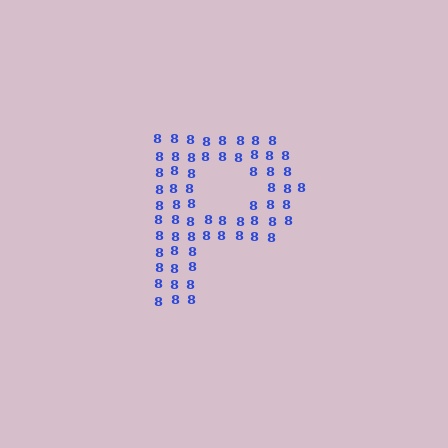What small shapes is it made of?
It is made of small digit 8's.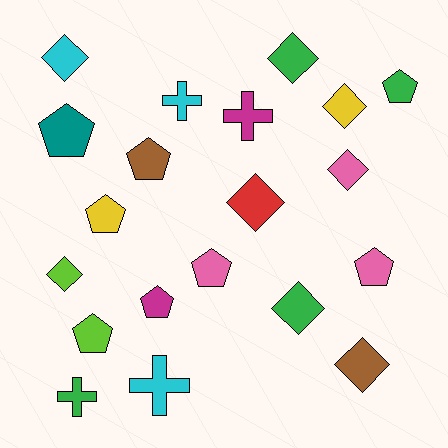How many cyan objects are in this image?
There are 3 cyan objects.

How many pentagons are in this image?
There are 8 pentagons.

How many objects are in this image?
There are 20 objects.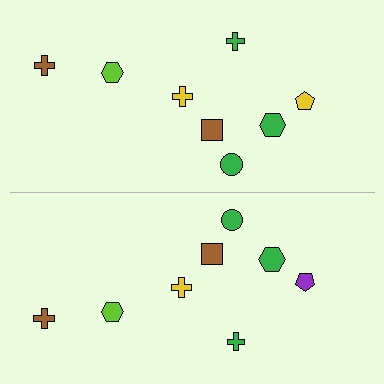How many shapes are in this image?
There are 16 shapes in this image.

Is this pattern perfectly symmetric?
No, the pattern is not perfectly symmetric. The purple pentagon on the bottom side breaks the symmetry — its mirror counterpart is yellow.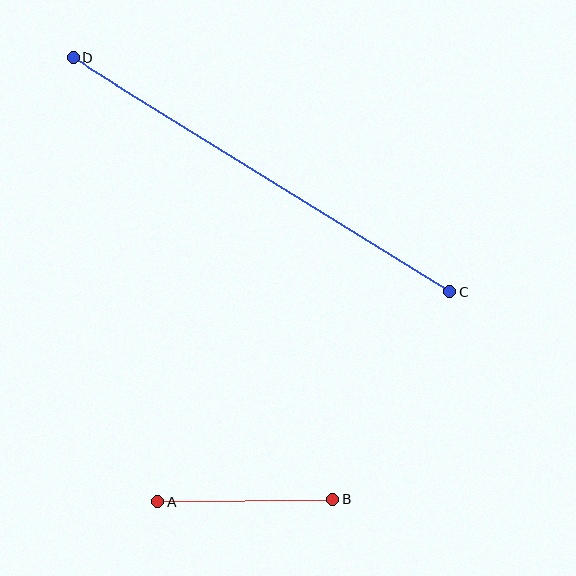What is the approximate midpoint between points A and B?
The midpoint is at approximately (246, 500) pixels.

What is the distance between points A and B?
The distance is approximately 175 pixels.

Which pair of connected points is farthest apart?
Points C and D are farthest apart.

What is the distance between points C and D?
The distance is approximately 444 pixels.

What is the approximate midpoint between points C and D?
The midpoint is at approximately (261, 175) pixels.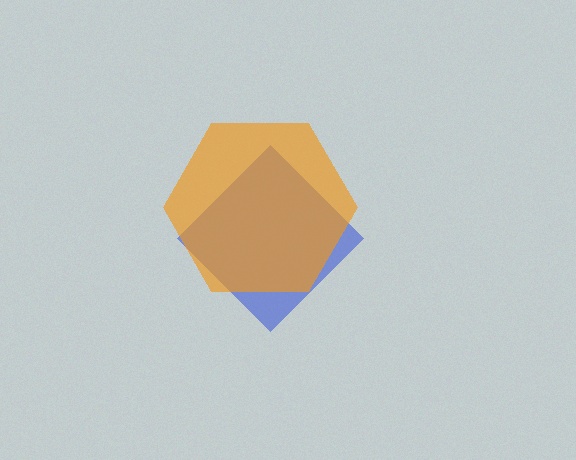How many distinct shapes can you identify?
There are 2 distinct shapes: a blue diamond, an orange hexagon.